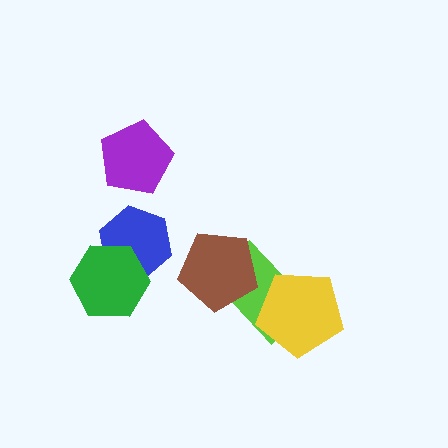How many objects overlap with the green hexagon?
1 object overlaps with the green hexagon.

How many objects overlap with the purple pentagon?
0 objects overlap with the purple pentagon.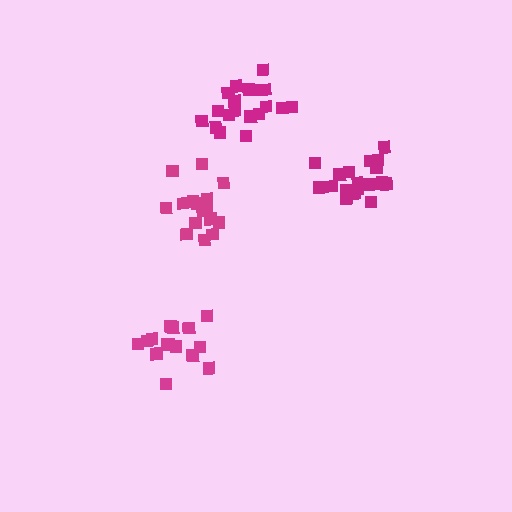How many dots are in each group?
Group 1: 15 dots, Group 2: 19 dots, Group 3: 20 dots, Group 4: 17 dots (71 total).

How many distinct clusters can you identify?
There are 4 distinct clusters.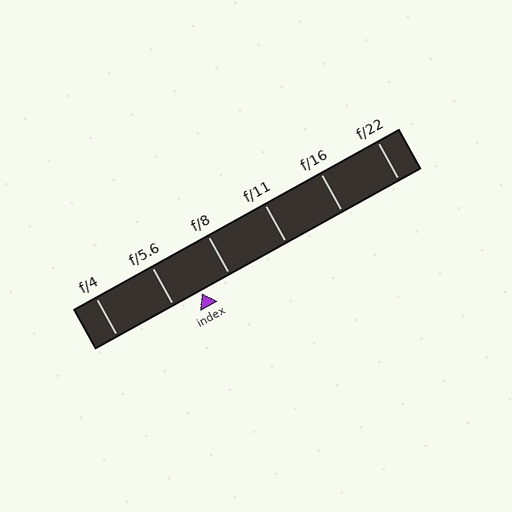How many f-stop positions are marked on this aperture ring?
There are 6 f-stop positions marked.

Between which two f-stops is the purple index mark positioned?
The index mark is between f/5.6 and f/8.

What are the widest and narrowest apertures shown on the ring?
The widest aperture shown is f/4 and the narrowest is f/22.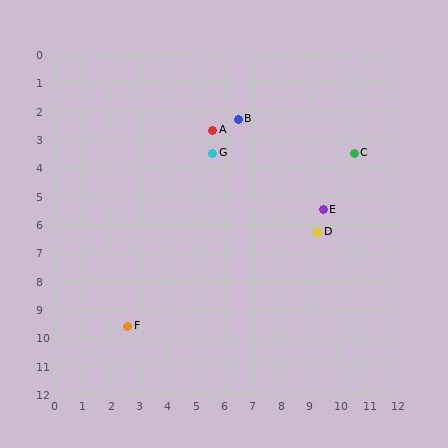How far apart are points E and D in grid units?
Points E and D are about 0.8 grid units apart.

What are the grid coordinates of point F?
Point F is at approximately (2.6, 9.6).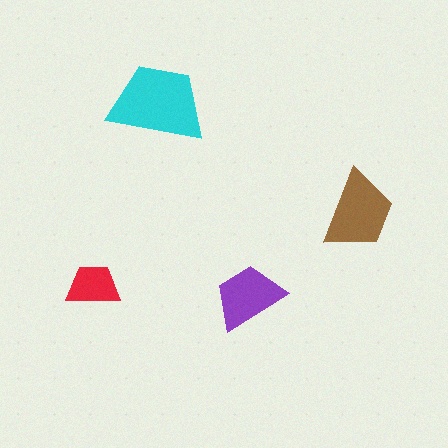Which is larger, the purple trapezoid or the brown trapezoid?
The brown one.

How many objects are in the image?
There are 4 objects in the image.